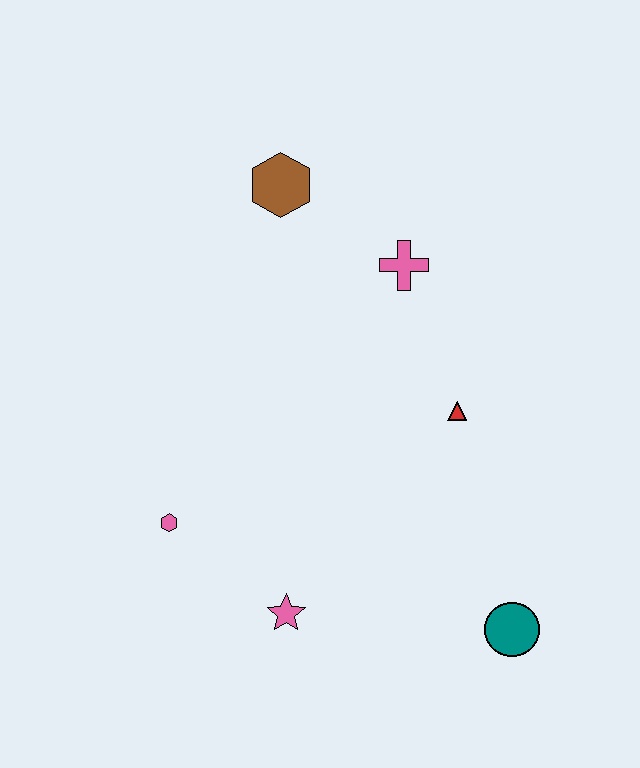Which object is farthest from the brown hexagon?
The teal circle is farthest from the brown hexagon.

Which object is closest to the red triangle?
The pink cross is closest to the red triangle.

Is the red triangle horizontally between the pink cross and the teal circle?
Yes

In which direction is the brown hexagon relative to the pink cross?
The brown hexagon is to the left of the pink cross.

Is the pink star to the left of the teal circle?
Yes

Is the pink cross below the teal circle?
No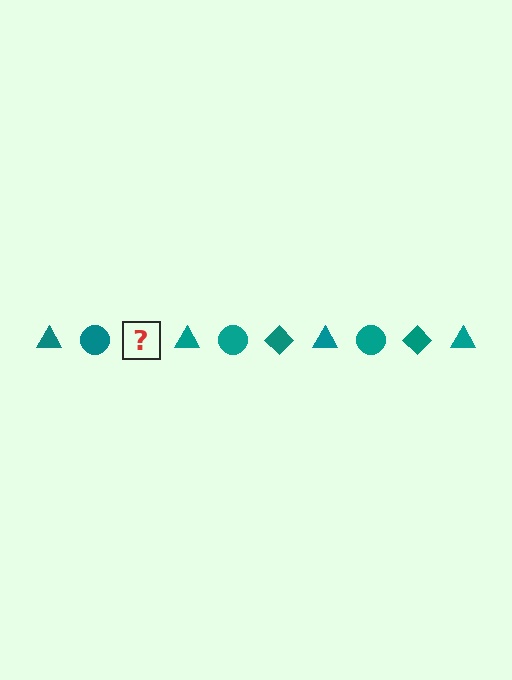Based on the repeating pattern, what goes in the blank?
The blank should be a teal diamond.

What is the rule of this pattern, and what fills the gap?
The rule is that the pattern cycles through triangle, circle, diamond shapes in teal. The gap should be filled with a teal diamond.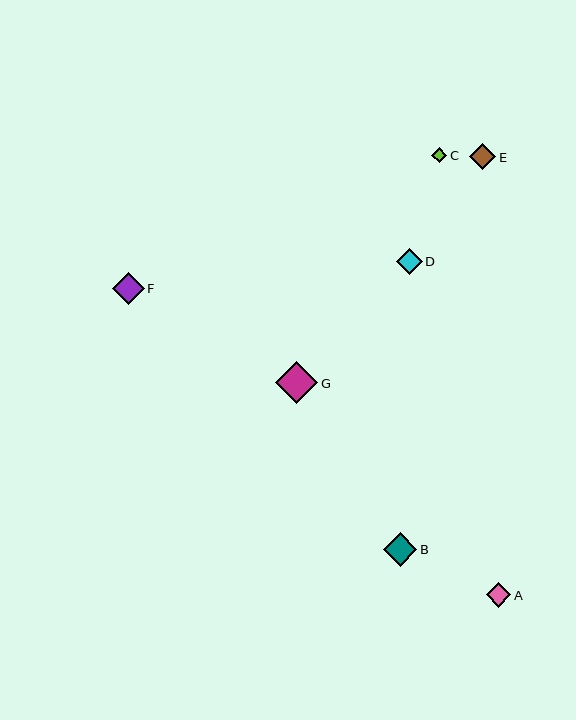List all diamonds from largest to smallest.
From largest to smallest: G, B, F, E, D, A, C.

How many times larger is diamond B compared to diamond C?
Diamond B is approximately 2.2 times the size of diamond C.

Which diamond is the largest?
Diamond G is the largest with a size of approximately 42 pixels.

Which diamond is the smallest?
Diamond C is the smallest with a size of approximately 15 pixels.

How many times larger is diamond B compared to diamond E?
Diamond B is approximately 1.3 times the size of diamond E.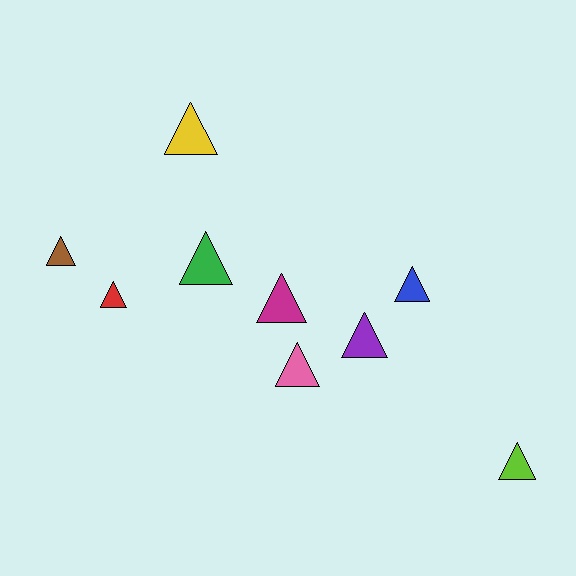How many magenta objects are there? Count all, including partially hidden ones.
There is 1 magenta object.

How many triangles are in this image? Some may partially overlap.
There are 9 triangles.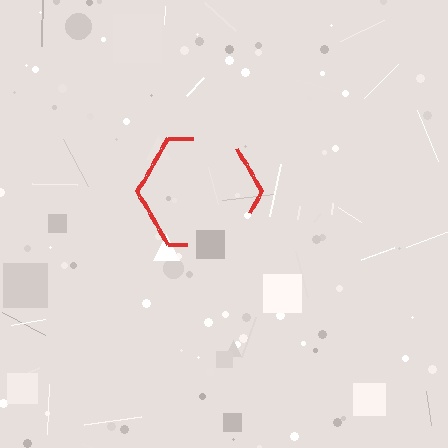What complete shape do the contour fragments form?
The contour fragments form a hexagon.